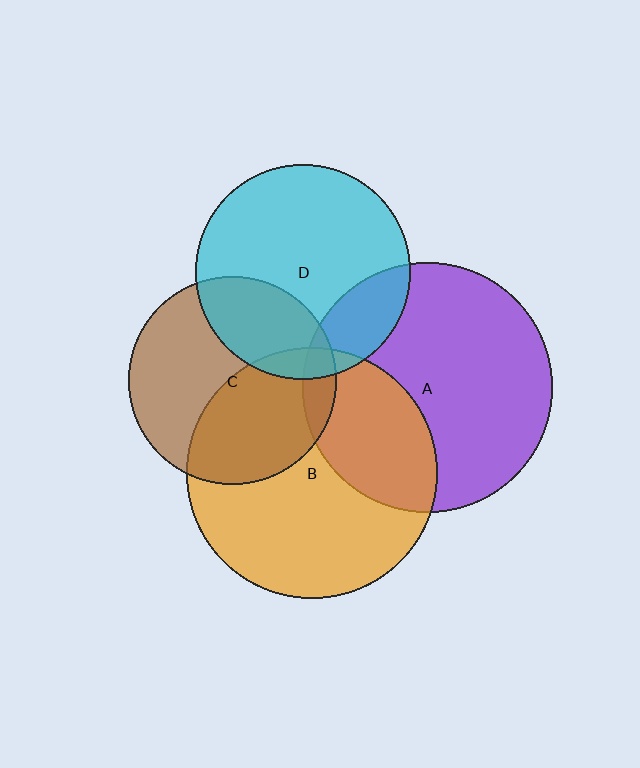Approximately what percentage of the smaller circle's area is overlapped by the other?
Approximately 30%.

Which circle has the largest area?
Circle B (orange).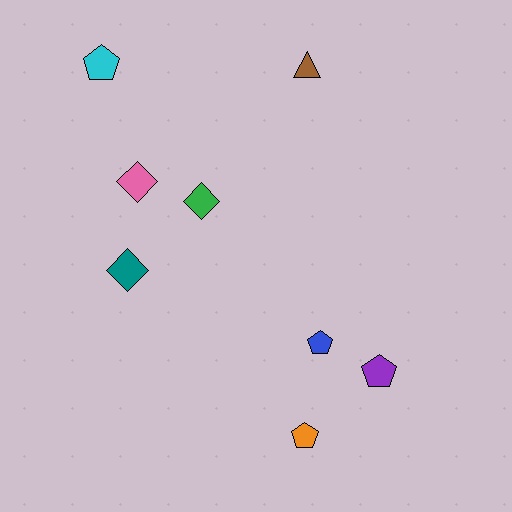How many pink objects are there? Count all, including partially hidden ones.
There is 1 pink object.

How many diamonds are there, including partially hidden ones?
There are 3 diamonds.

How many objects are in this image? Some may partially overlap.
There are 8 objects.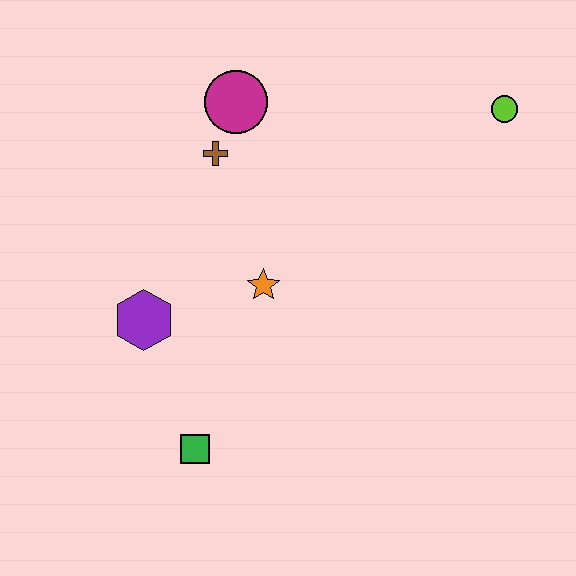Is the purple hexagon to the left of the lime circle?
Yes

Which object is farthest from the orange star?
The lime circle is farthest from the orange star.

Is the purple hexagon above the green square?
Yes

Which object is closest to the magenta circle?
The brown cross is closest to the magenta circle.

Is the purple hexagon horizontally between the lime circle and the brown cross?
No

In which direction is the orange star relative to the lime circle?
The orange star is to the left of the lime circle.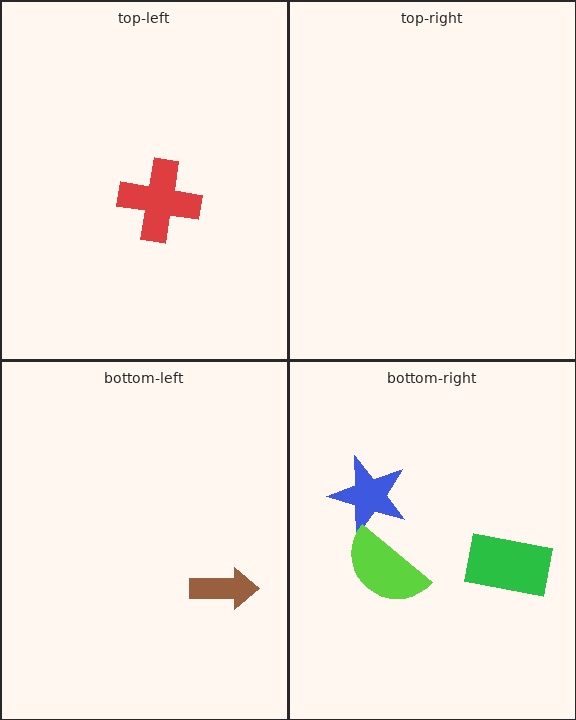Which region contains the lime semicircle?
The bottom-right region.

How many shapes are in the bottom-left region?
1.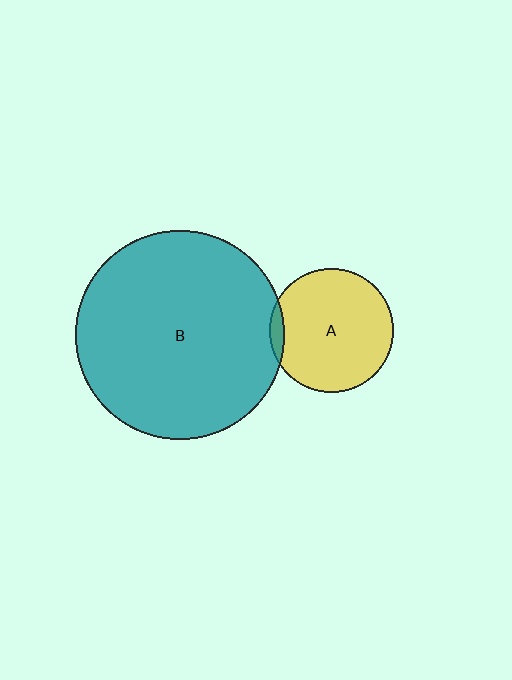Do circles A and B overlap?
Yes.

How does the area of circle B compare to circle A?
Approximately 2.8 times.